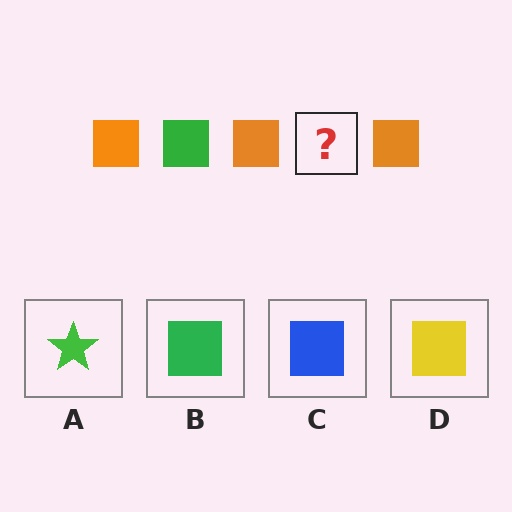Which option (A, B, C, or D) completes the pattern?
B.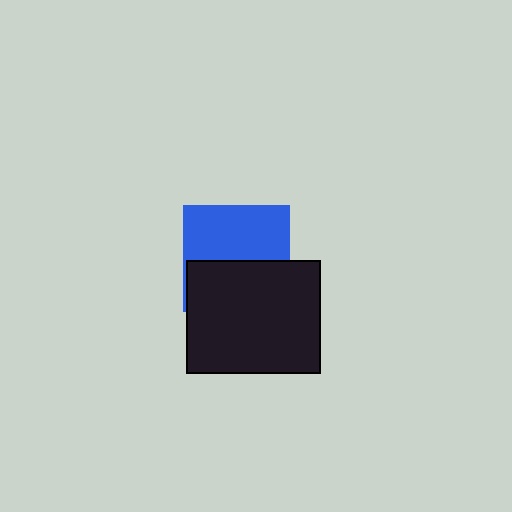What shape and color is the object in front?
The object in front is a black rectangle.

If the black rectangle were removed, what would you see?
You would see the complete blue square.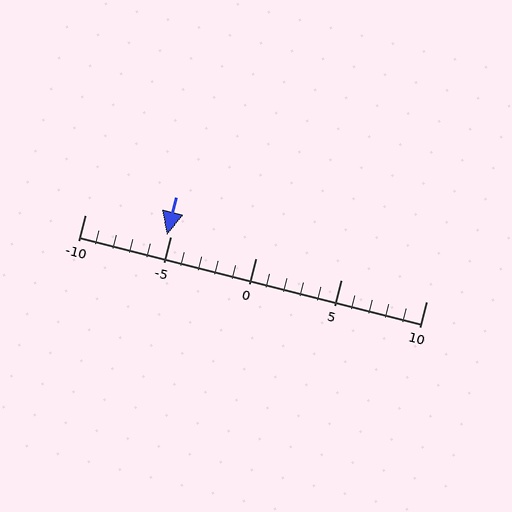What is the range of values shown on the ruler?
The ruler shows values from -10 to 10.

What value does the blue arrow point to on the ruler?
The blue arrow points to approximately -5.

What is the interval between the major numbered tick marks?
The major tick marks are spaced 5 units apart.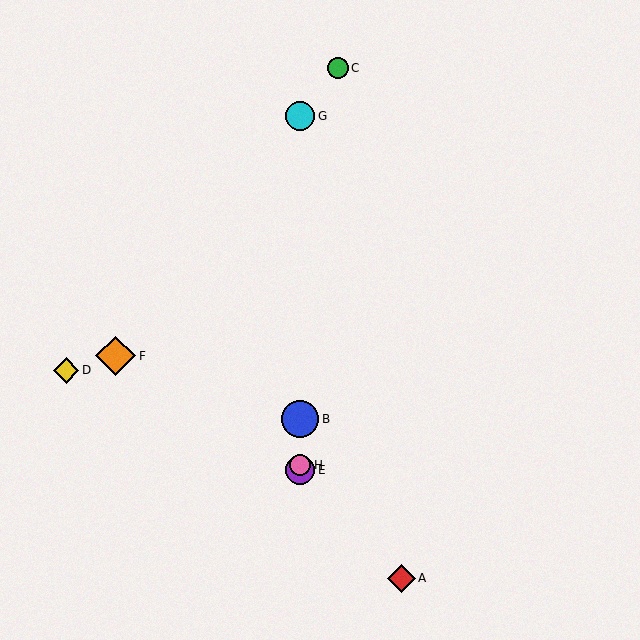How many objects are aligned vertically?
4 objects (B, E, G, H) are aligned vertically.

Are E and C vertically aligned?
No, E is at x≈300 and C is at x≈338.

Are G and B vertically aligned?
Yes, both are at x≈300.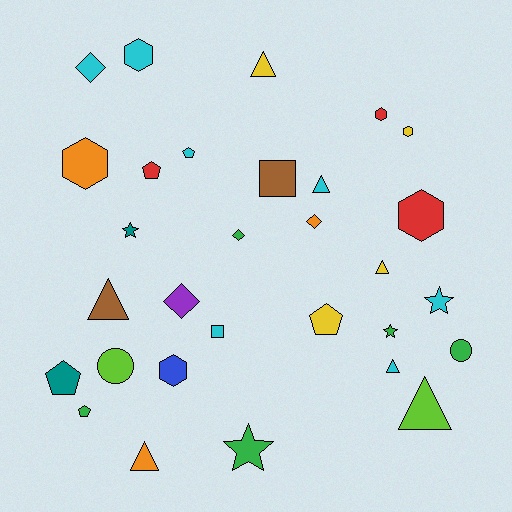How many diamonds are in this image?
There are 4 diamonds.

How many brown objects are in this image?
There are 2 brown objects.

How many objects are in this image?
There are 30 objects.